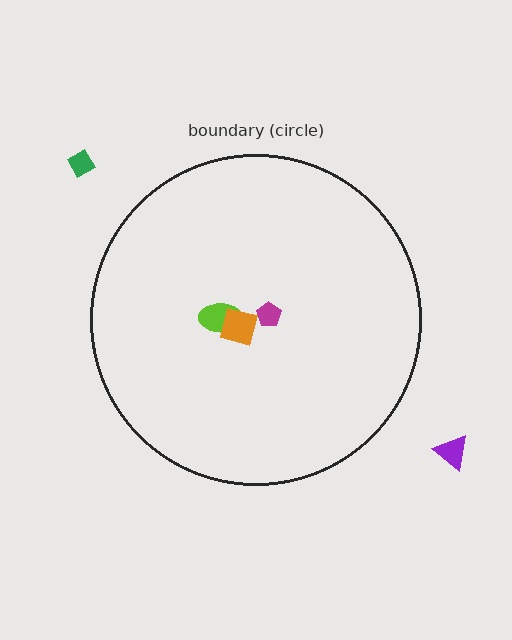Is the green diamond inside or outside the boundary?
Outside.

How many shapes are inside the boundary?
3 inside, 2 outside.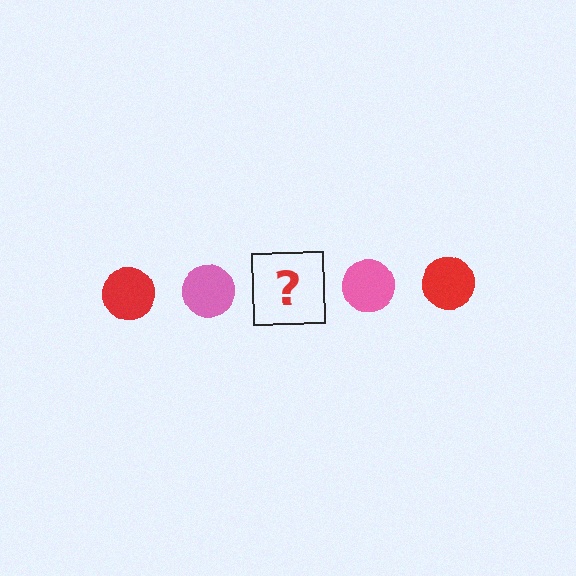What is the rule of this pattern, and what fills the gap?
The rule is that the pattern cycles through red, pink circles. The gap should be filled with a red circle.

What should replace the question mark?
The question mark should be replaced with a red circle.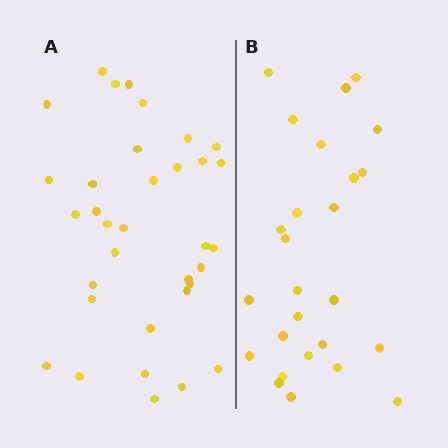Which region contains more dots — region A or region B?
Region A (the left region) has more dots.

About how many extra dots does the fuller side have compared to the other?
Region A has roughly 8 or so more dots than region B.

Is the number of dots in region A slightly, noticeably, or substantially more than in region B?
Region A has noticeably more, but not dramatically so. The ratio is roughly 1.3 to 1.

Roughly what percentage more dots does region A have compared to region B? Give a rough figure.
About 30% more.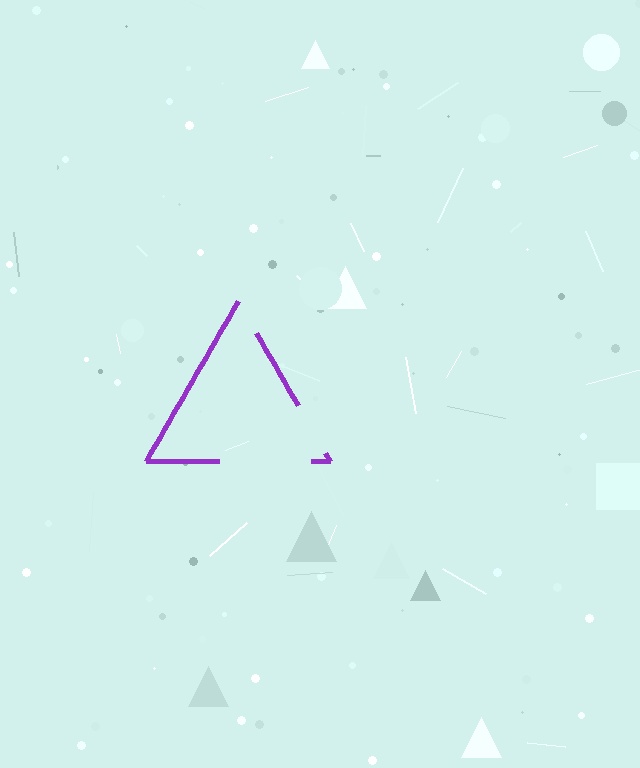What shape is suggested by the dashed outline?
The dashed outline suggests a triangle.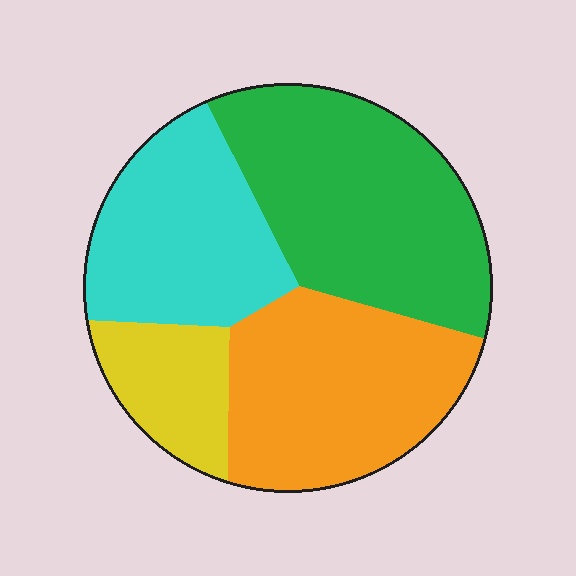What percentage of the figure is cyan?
Cyan covers roughly 25% of the figure.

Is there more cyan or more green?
Green.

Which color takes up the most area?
Green, at roughly 35%.